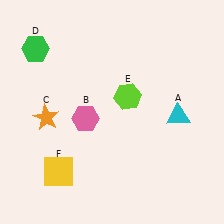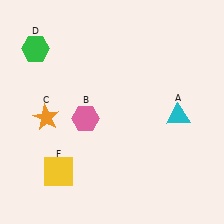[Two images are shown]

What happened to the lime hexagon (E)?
The lime hexagon (E) was removed in Image 2. It was in the top-right area of Image 1.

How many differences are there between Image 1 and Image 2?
There is 1 difference between the two images.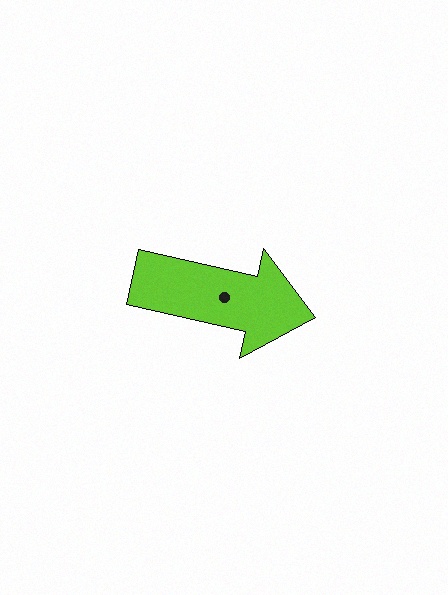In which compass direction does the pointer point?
East.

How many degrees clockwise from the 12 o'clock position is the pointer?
Approximately 103 degrees.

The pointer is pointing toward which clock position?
Roughly 3 o'clock.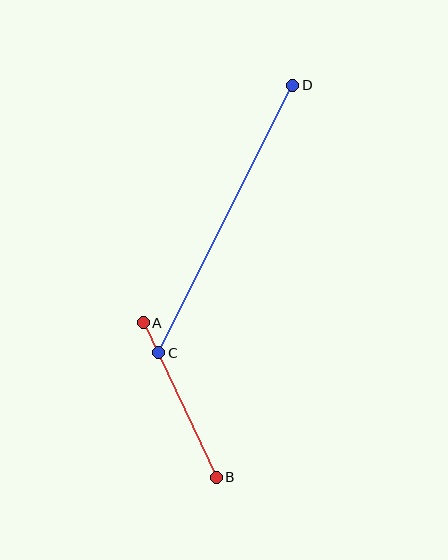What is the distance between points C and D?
The distance is approximately 299 pixels.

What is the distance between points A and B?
The distance is approximately 171 pixels.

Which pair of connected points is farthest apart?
Points C and D are farthest apart.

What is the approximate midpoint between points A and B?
The midpoint is at approximately (180, 400) pixels.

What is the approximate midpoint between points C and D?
The midpoint is at approximately (226, 219) pixels.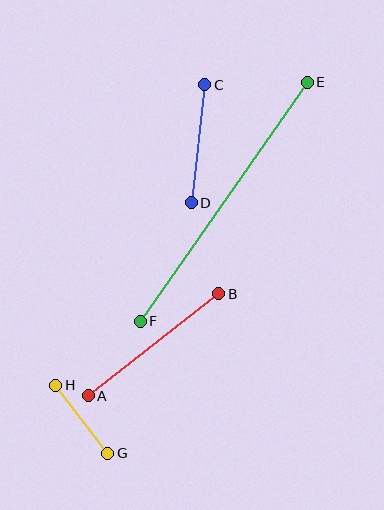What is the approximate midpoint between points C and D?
The midpoint is at approximately (198, 144) pixels.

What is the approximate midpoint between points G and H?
The midpoint is at approximately (82, 419) pixels.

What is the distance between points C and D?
The distance is approximately 119 pixels.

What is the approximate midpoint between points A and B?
The midpoint is at approximately (154, 345) pixels.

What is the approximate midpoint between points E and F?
The midpoint is at approximately (224, 202) pixels.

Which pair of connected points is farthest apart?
Points E and F are farthest apart.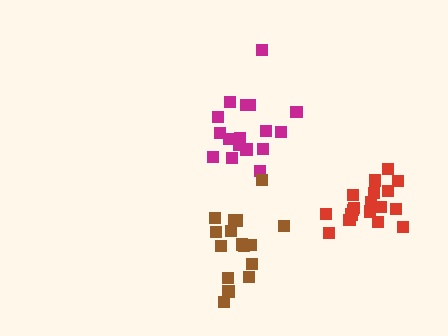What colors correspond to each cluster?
The clusters are colored: magenta, red, brown.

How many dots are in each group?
Group 1: 17 dots, Group 2: 18 dots, Group 3: 16 dots (51 total).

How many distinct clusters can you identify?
There are 3 distinct clusters.